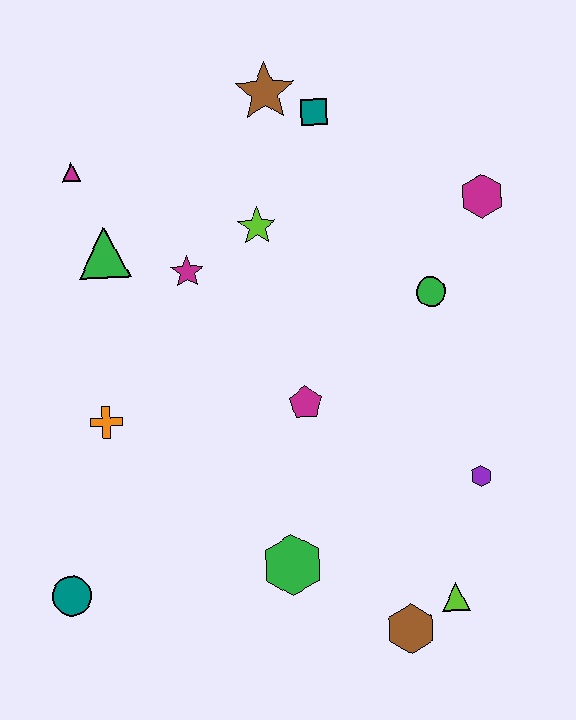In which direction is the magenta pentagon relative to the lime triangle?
The magenta pentagon is above the lime triangle.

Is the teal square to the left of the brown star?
No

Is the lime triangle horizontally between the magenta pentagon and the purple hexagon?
Yes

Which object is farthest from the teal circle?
The magenta hexagon is farthest from the teal circle.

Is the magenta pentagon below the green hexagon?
No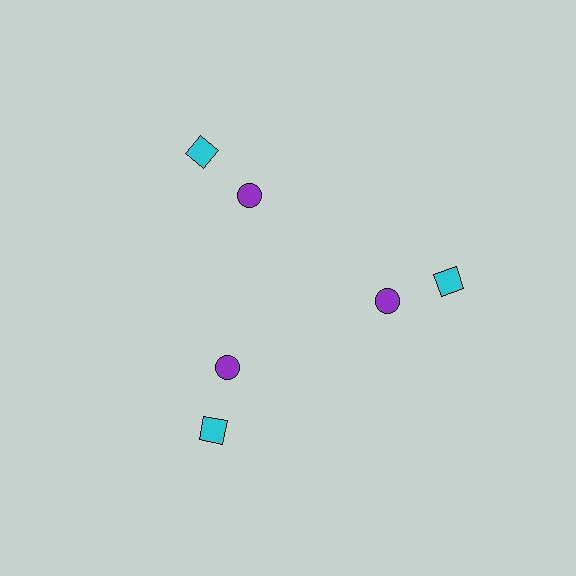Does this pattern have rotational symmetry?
Yes, this pattern has 3-fold rotational symmetry. It looks the same after rotating 120 degrees around the center.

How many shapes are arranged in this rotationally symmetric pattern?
There are 6 shapes, arranged in 3 groups of 2.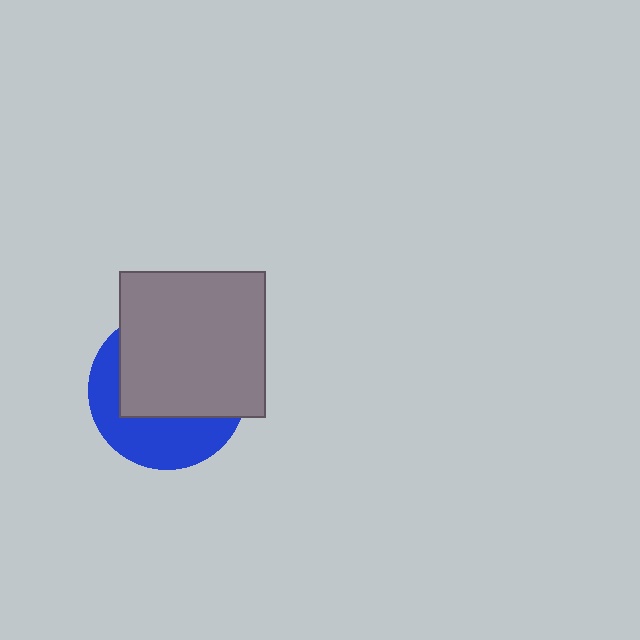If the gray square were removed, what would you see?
You would see the complete blue circle.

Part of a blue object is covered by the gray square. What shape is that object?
It is a circle.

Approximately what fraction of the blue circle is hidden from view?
Roughly 60% of the blue circle is hidden behind the gray square.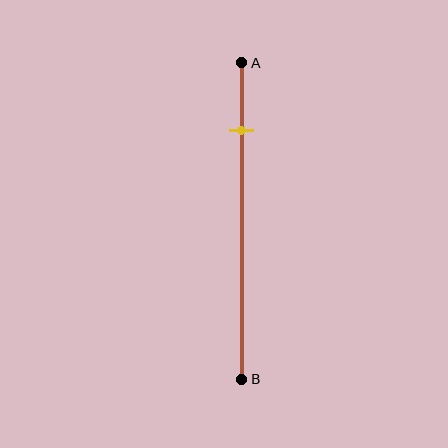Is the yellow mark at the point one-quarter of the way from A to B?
No, the mark is at about 20% from A, not at the 25% one-quarter point.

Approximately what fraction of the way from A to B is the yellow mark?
The yellow mark is approximately 20% of the way from A to B.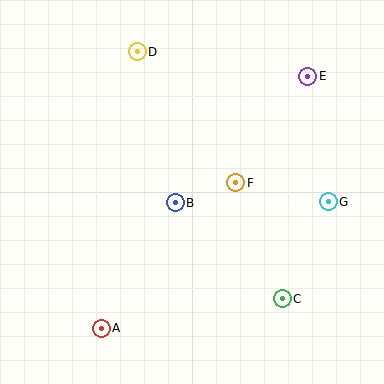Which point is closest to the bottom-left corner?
Point A is closest to the bottom-left corner.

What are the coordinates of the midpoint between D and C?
The midpoint between D and C is at (210, 175).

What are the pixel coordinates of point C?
Point C is at (282, 299).